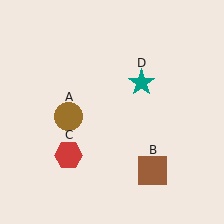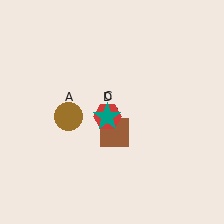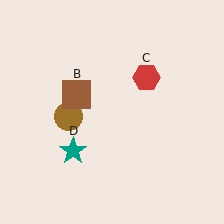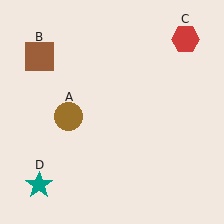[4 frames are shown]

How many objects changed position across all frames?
3 objects changed position: brown square (object B), red hexagon (object C), teal star (object D).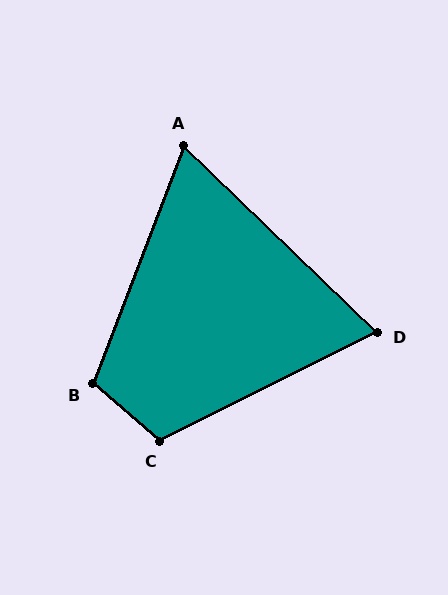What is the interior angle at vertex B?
Approximately 109 degrees (obtuse).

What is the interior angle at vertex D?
Approximately 71 degrees (acute).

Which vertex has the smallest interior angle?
A, at approximately 67 degrees.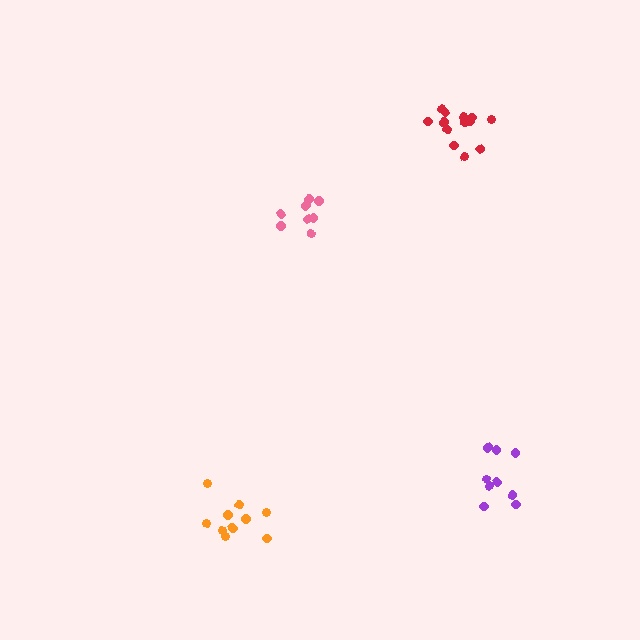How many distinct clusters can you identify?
There are 4 distinct clusters.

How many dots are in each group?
Group 1: 13 dots, Group 2: 8 dots, Group 3: 9 dots, Group 4: 10 dots (40 total).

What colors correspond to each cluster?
The clusters are colored: red, pink, purple, orange.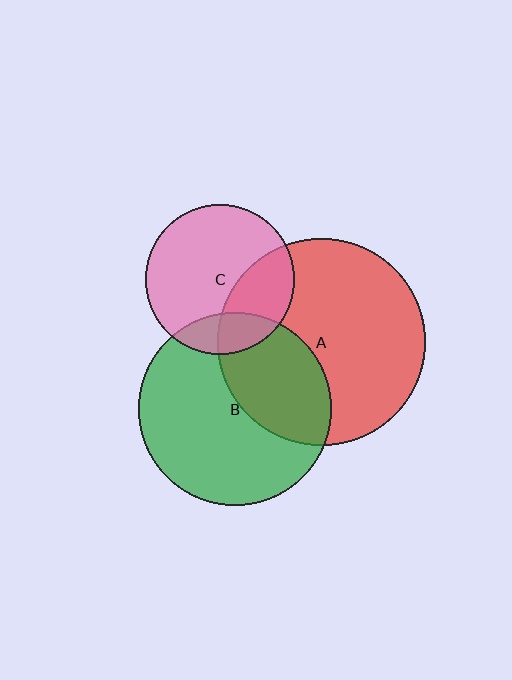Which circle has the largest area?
Circle A (red).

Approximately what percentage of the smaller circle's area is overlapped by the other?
Approximately 30%.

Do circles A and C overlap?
Yes.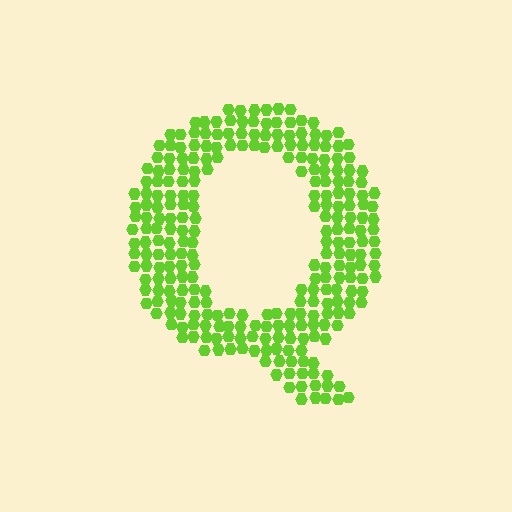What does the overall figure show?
The overall figure shows the letter Q.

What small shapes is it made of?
It is made of small hexagons.